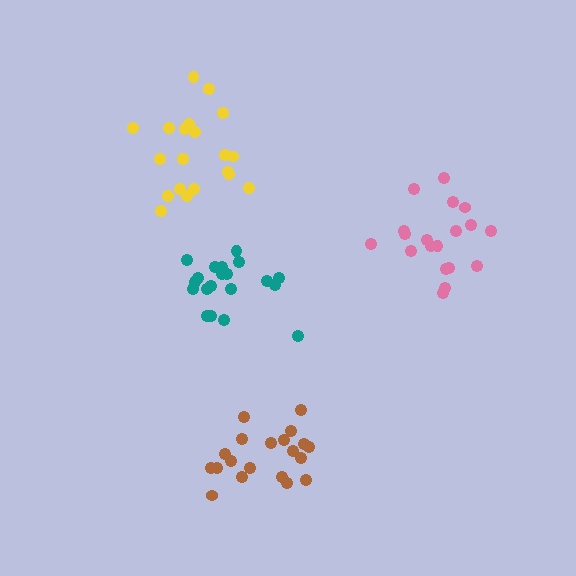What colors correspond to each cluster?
The clusters are colored: teal, brown, pink, yellow.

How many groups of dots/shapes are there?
There are 4 groups.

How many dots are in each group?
Group 1: 20 dots, Group 2: 20 dots, Group 3: 19 dots, Group 4: 20 dots (79 total).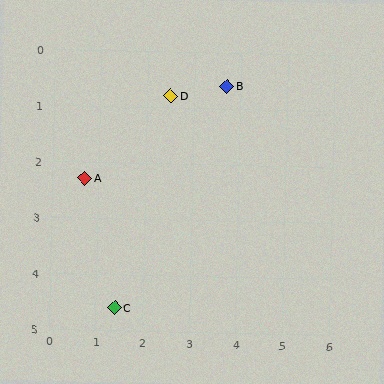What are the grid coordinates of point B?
Point B is at approximately (3.7, 0.6).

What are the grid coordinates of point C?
Point C is at approximately (1.4, 4.6).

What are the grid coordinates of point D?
Point D is at approximately (2.5, 0.8).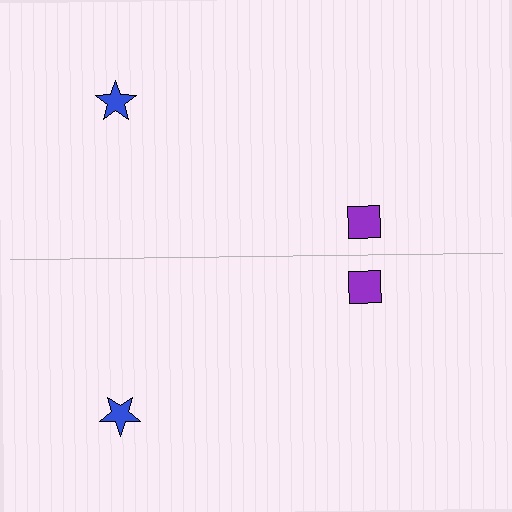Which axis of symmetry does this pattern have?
The pattern has a horizontal axis of symmetry running through the center of the image.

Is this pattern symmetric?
Yes, this pattern has bilateral (reflection) symmetry.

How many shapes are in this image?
There are 4 shapes in this image.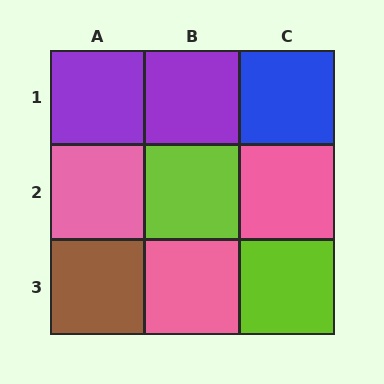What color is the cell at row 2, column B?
Lime.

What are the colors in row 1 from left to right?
Purple, purple, blue.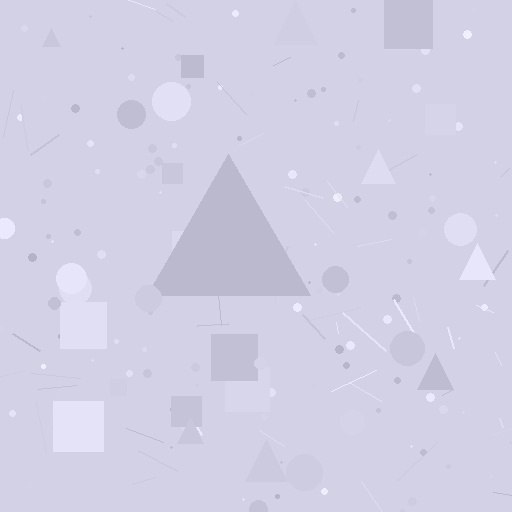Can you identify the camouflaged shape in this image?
The camouflaged shape is a triangle.